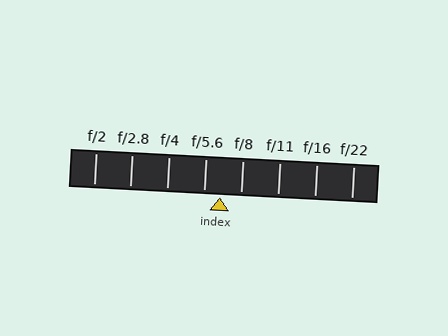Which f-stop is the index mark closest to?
The index mark is closest to f/5.6.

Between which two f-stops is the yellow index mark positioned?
The index mark is between f/5.6 and f/8.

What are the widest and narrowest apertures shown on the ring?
The widest aperture shown is f/2 and the narrowest is f/22.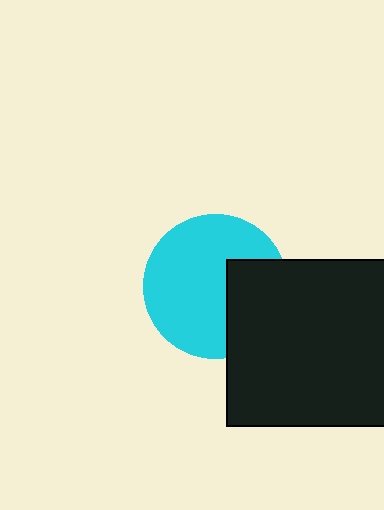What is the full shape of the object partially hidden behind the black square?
The partially hidden object is a cyan circle.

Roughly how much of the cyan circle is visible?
Most of it is visible (roughly 69%).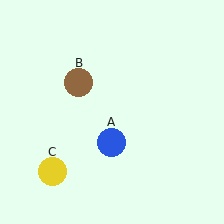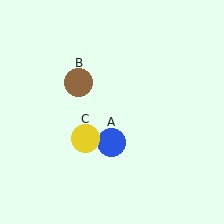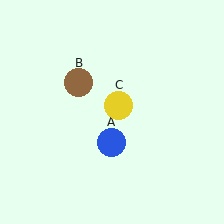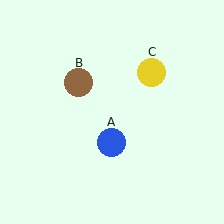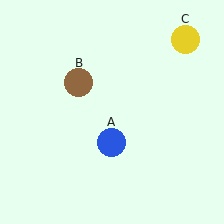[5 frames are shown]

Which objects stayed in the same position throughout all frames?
Blue circle (object A) and brown circle (object B) remained stationary.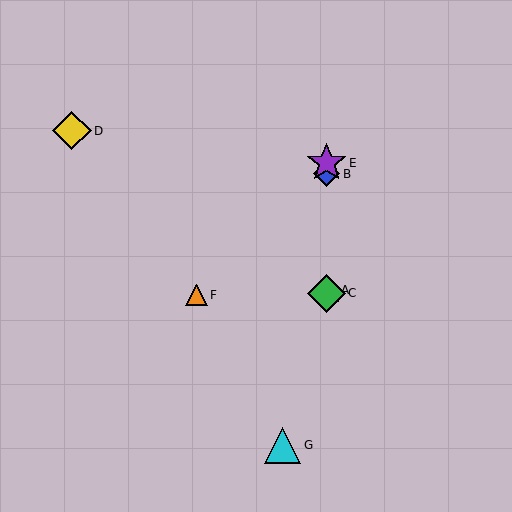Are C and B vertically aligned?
Yes, both are at x≈327.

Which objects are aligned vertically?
Objects A, B, C, E are aligned vertically.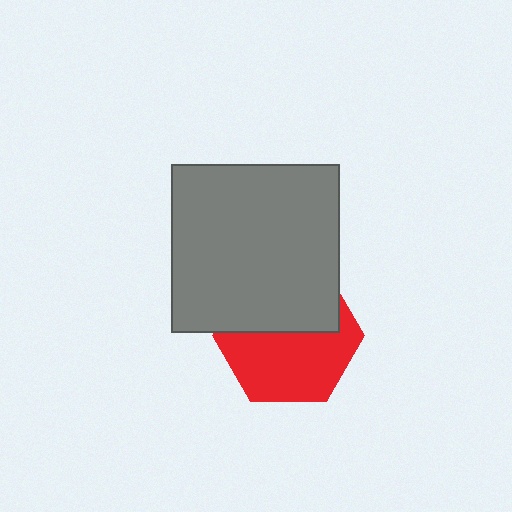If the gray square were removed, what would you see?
You would see the complete red hexagon.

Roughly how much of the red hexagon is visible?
About half of it is visible (roughly 55%).